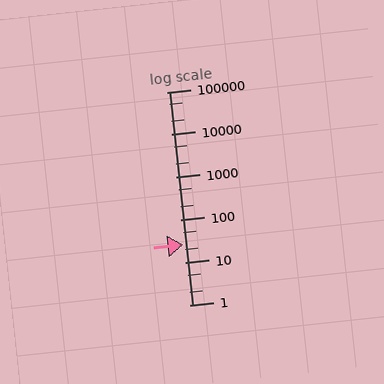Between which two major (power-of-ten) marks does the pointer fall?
The pointer is between 10 and 100.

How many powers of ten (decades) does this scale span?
The scale spans 5 decades, from 1 to 100000.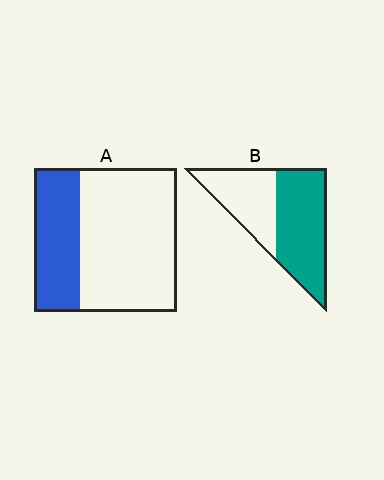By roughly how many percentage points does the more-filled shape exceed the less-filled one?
By roughly 25 percentage points (B over A).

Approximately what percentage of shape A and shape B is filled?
A is approximately 30% and B is approximately 60%.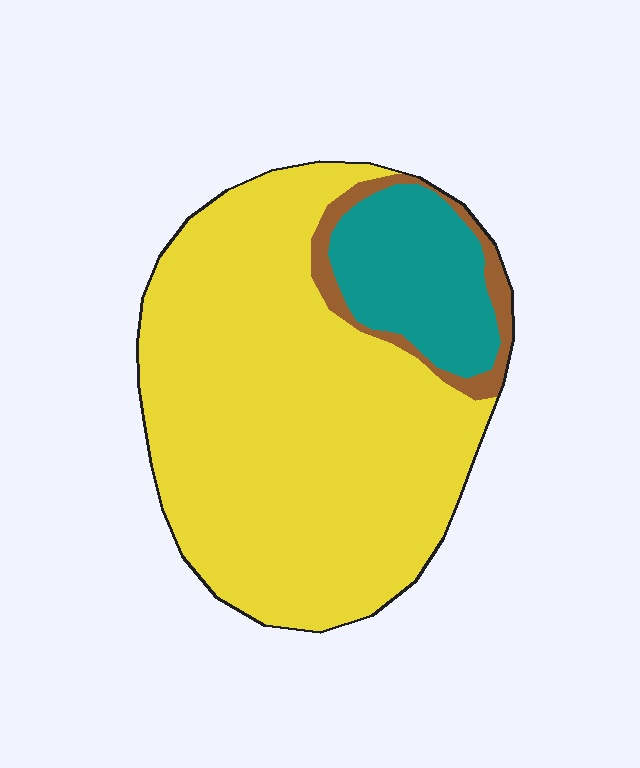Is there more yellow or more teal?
Yellow.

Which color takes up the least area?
Brown, at roughly 5%.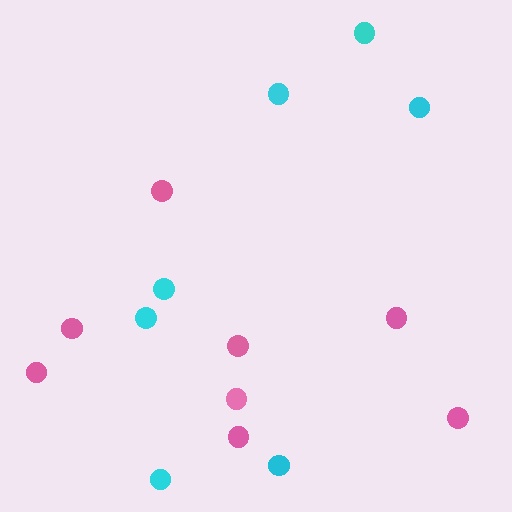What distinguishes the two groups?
There are 2 groups: one group of cyan circles (7) and one group of pink circles (8).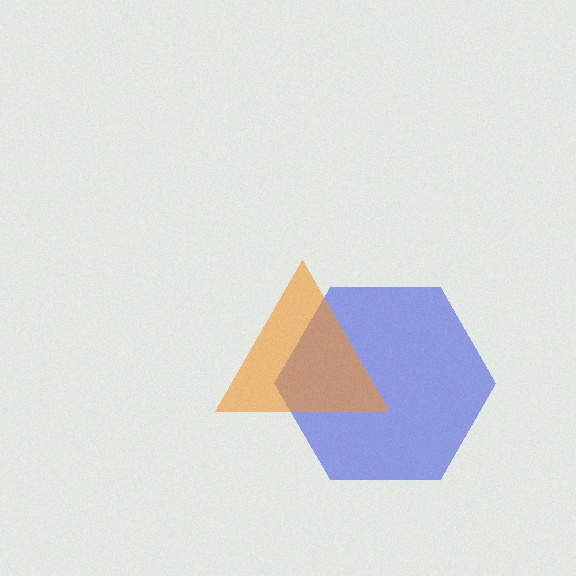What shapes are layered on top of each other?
The layered shapes are: a blue hexagon, an orange triangle.